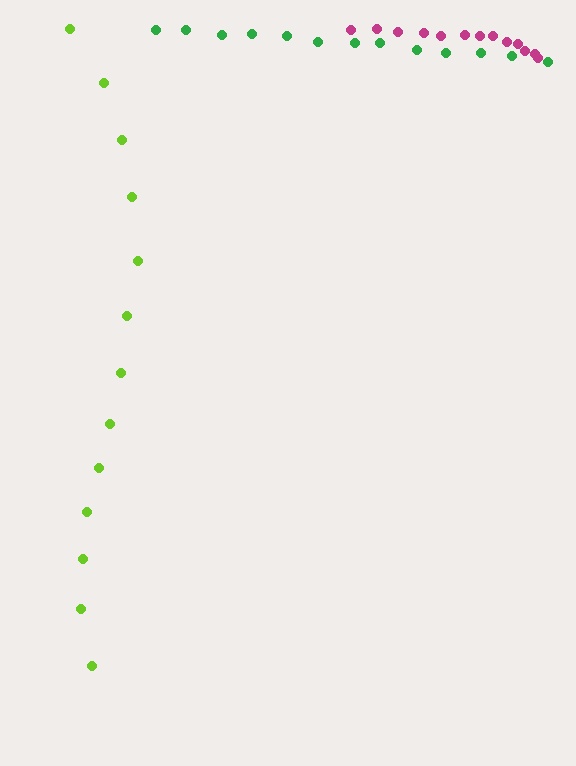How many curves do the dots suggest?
There are 3 distinct paths.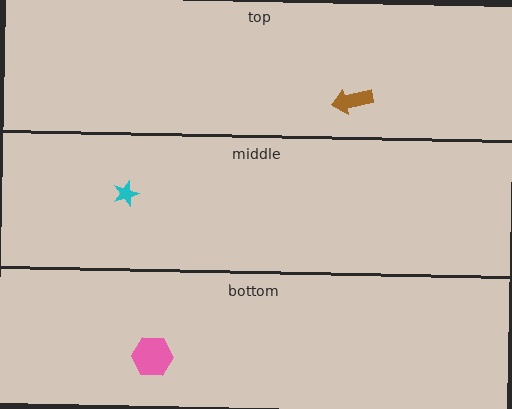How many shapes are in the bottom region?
1.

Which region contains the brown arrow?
The top region.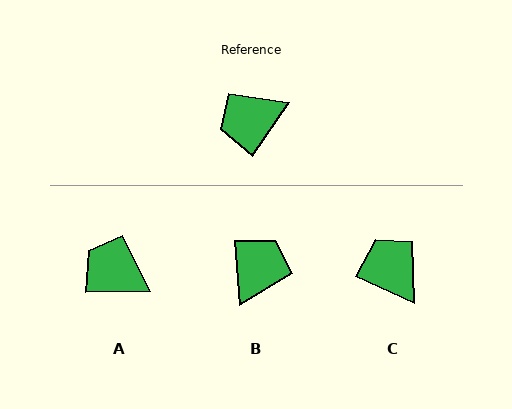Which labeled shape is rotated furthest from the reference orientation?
B, about 140 degrees away.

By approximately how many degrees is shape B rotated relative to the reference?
Approximately 140 degrees clockwise.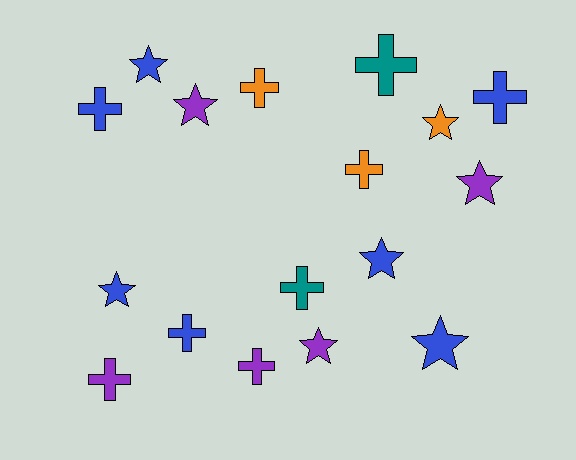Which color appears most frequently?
Blue, with 7 objects.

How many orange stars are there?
There is 1 orange star.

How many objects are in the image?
There are 17 objects.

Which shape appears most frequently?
Cross, with 9 objects.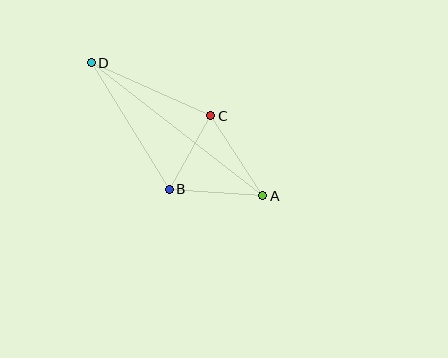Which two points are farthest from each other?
Points A and D are farthest from each other.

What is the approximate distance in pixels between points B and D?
The distance between B and D is approximately 148 pixels.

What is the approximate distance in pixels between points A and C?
The distance between A and C is approximately 95 pixels.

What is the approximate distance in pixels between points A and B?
The distance between A and B is approximately 94 pixels.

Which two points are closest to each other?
Points B and C are closest to each other.